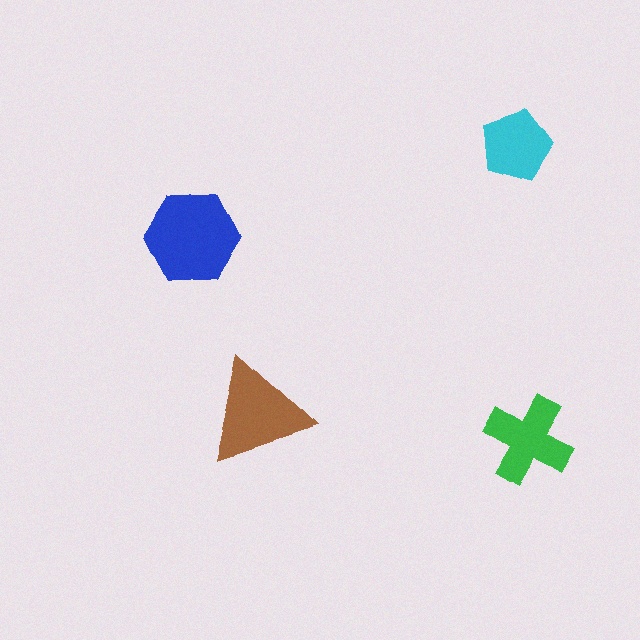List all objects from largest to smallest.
The blue hexagon, the brown triangle, the green cross, the cyan pentagon.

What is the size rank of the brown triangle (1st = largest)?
2nd.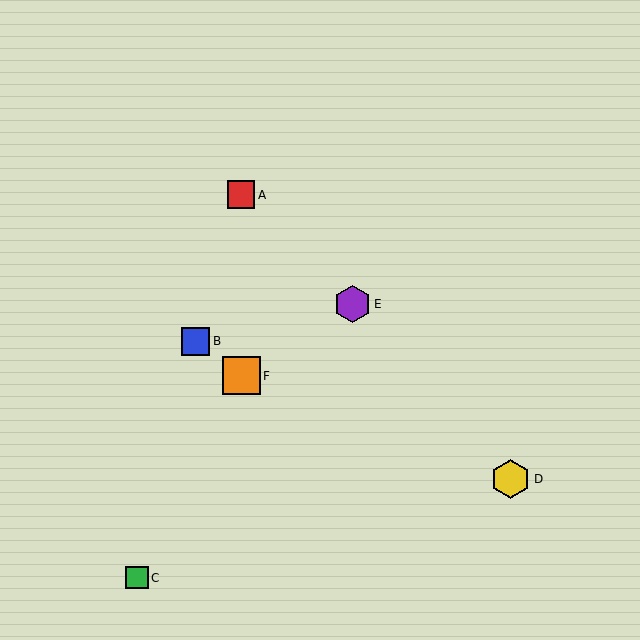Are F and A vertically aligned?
Yes, both are at x≈241.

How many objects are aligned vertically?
2 objects (A, F) are aligned vertically.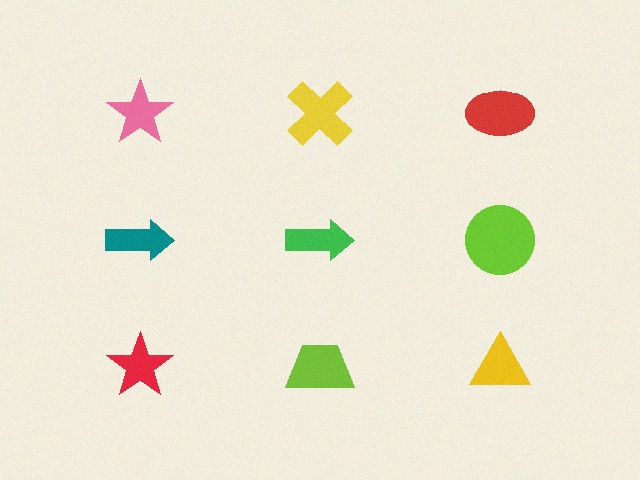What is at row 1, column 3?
A red ellipse.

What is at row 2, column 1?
A teal arrow.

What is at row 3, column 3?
A yellow triangle.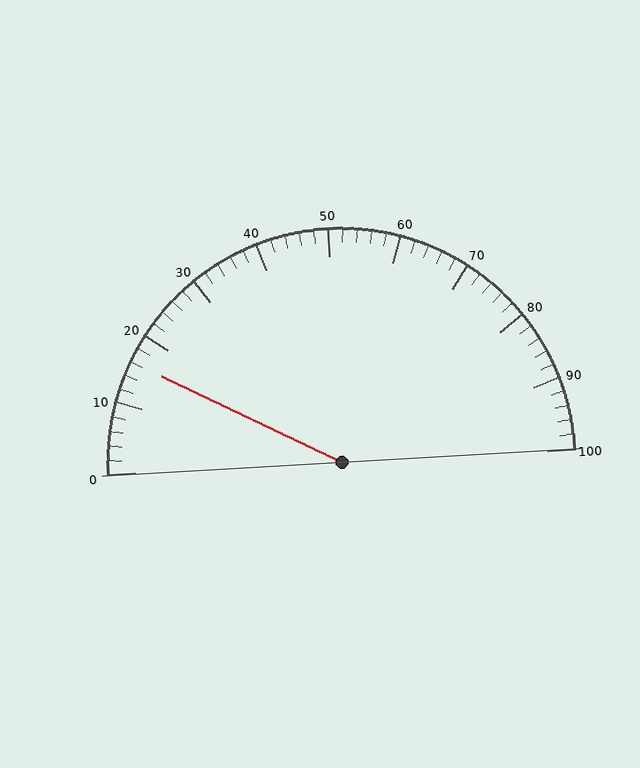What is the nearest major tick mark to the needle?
The nearest major tick mark is 20.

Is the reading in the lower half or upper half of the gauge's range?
The reading is in the lower half of the range (0 to 100).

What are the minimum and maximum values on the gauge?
The gauge ranges from 0 to 100.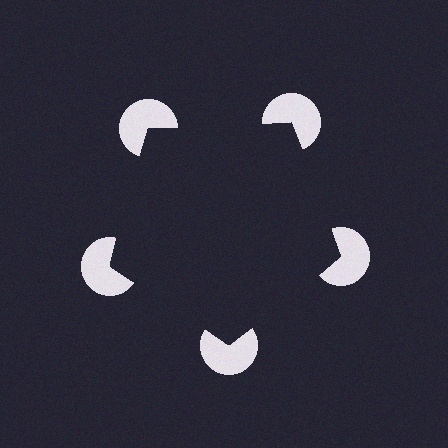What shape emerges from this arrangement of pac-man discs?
An illusory pentagon — its edges are inferred from the aligned wedge cuts in the pac-man discs, not physically drawn.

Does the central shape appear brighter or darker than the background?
It typically appears slightly darker than the background, even though no actual brightness change is drawn.